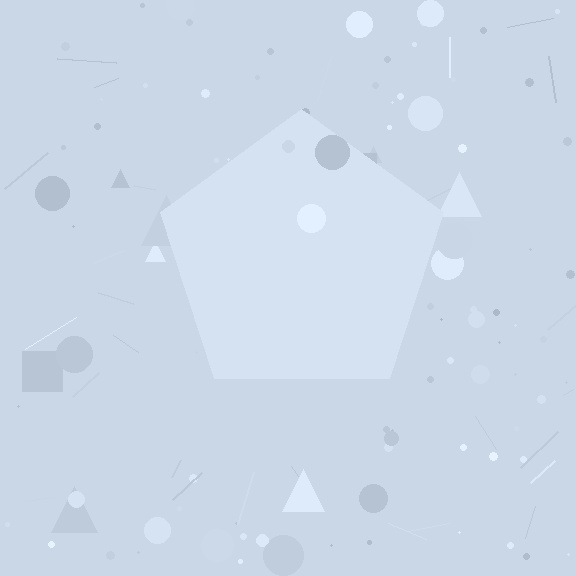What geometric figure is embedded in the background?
A pentagon is embedded in the background.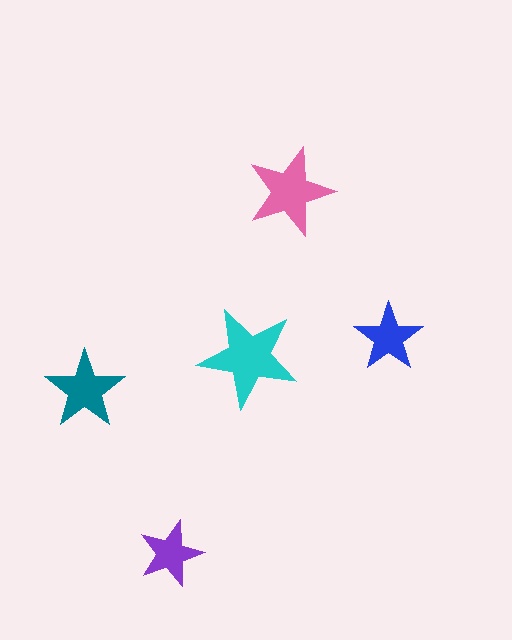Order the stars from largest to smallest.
the cyan one, the pink one, the teal one, the blue one, the purple one.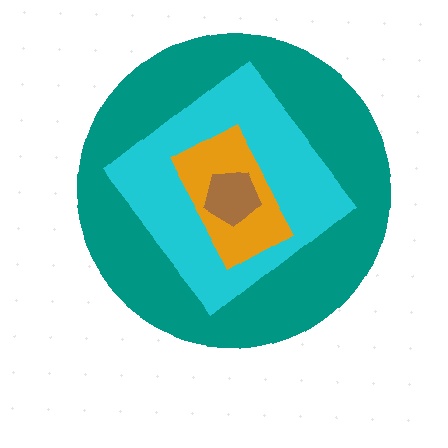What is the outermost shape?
The teal circle.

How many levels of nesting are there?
4.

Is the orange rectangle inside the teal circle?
Yes.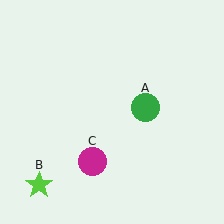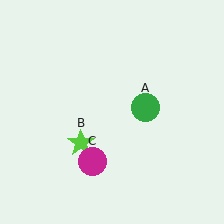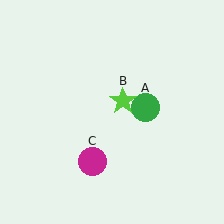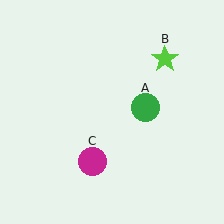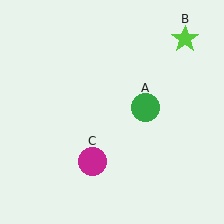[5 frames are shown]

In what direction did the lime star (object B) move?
The lime star (object B) moved up and to the right.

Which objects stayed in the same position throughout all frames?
Green circle (object A) and magenta circle (object C) remained stationary.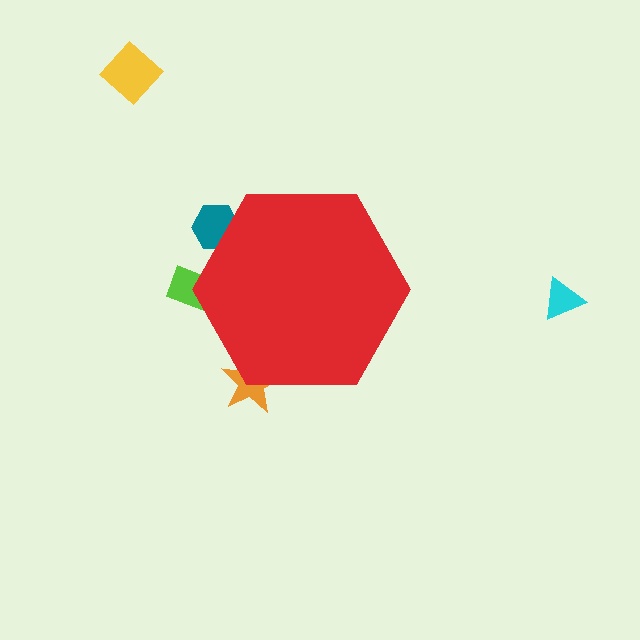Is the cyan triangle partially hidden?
No, the cyan triangle is fully visible.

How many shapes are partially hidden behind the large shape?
3 shapes are partially hidden.